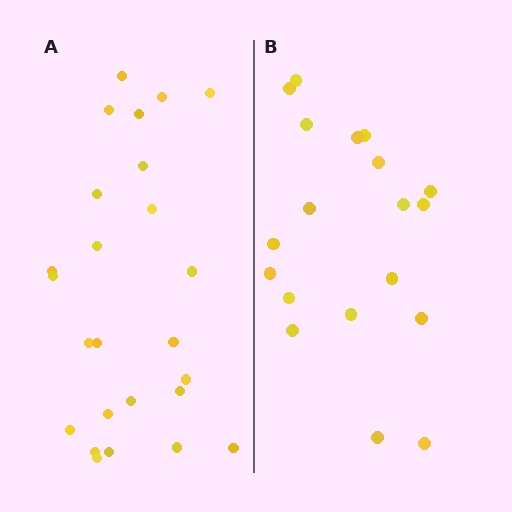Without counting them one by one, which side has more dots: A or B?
Region A (the left region) has more dots.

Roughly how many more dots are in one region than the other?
Region A has about 6 more dots than region B.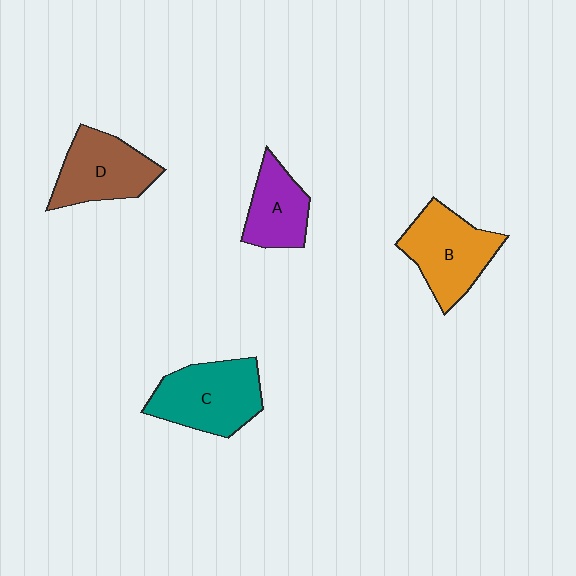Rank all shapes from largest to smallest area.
From largest to smallest: C (teal), B (orange), D (brown), A (purple).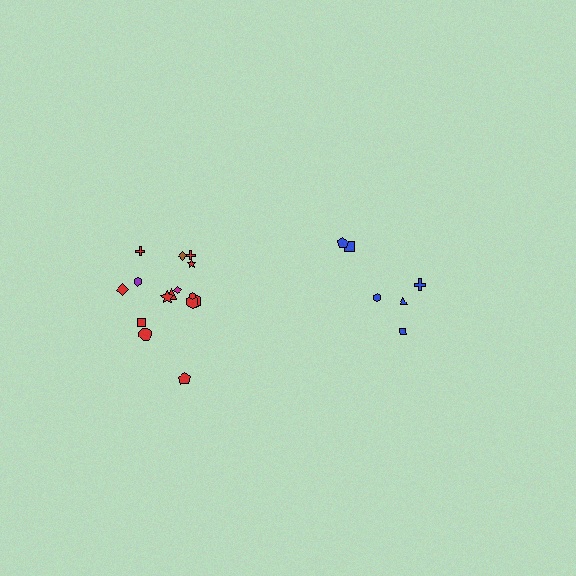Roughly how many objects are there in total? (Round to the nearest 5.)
Roughly 20 objects in total.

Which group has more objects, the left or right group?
The left group.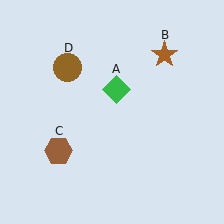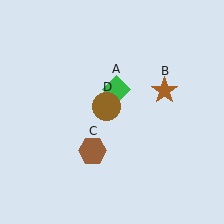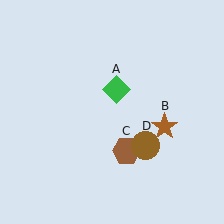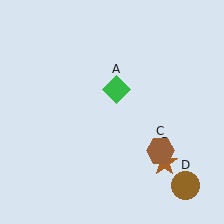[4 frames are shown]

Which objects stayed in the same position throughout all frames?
Green diamond (object A) remained stationary.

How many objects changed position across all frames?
3 objects changed position: brown star (object B), brown hexagon (object C), brown circle (object D).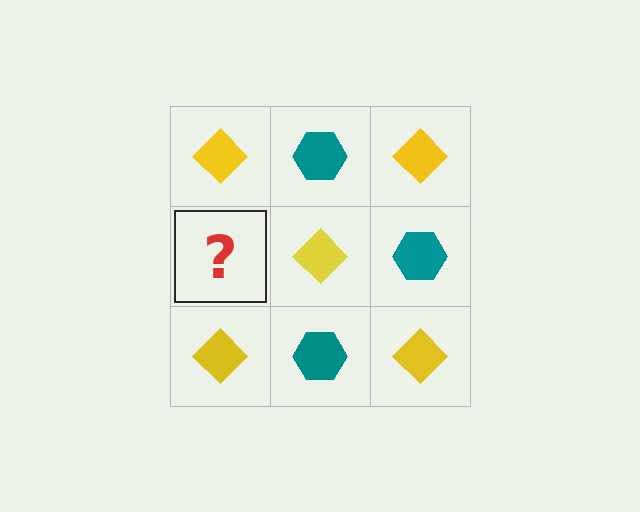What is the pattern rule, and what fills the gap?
The rule is that it alternates yellow diamond and teal hexagon in a checkerboard pattern. The gap should be filled with a teal hexagon.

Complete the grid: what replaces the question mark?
The question mark should be replaced with a teal hexagon.